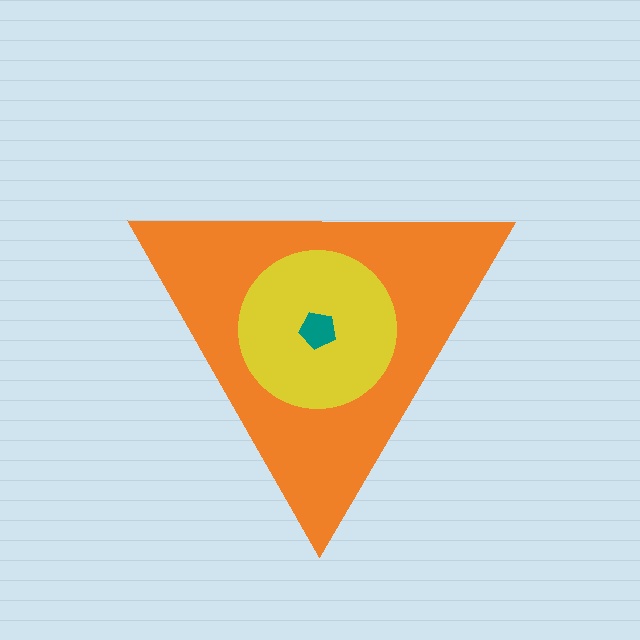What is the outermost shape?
The orange triangle.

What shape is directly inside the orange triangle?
The yellow circle.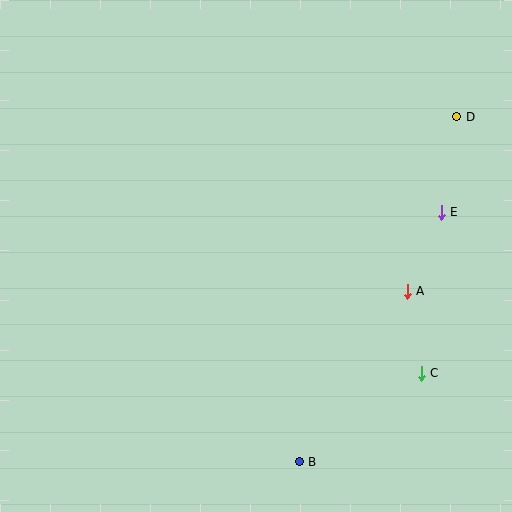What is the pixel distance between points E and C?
The distance between E and C is 162 pixels.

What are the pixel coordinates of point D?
Point D is at (457, 117).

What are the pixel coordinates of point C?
Point C is at (421, 373).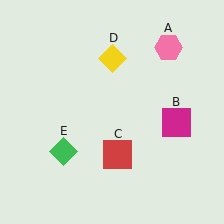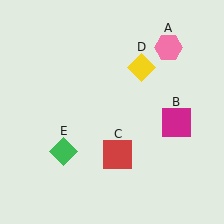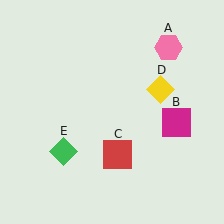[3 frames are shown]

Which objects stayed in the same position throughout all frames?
Pink hexagon (object A) and magenta square (object B) and red square (object C) and green diamond (object E) remained stationary.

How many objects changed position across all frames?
1 object changed position: yellow diamond (object D).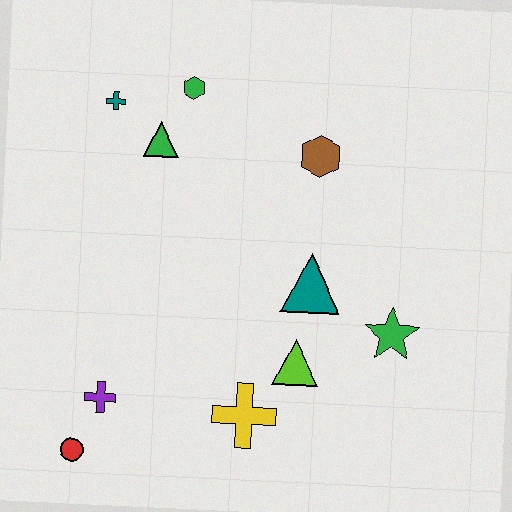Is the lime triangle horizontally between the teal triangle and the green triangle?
Yes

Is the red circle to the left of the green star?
Yes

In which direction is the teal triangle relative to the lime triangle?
The teal triangle is above the lime triangle.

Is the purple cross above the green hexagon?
No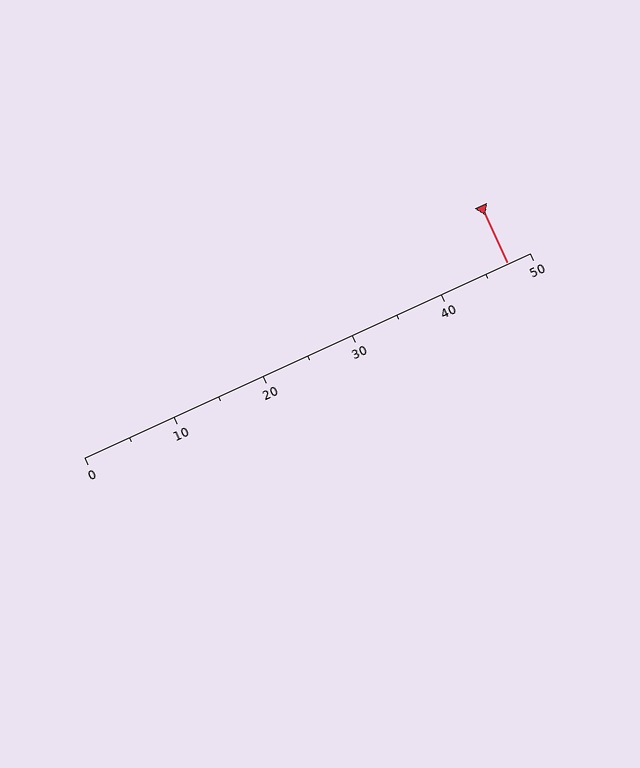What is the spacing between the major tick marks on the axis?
The major ticks are spaced 10 apart.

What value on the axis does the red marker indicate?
The marker indicates approximately 47.5.